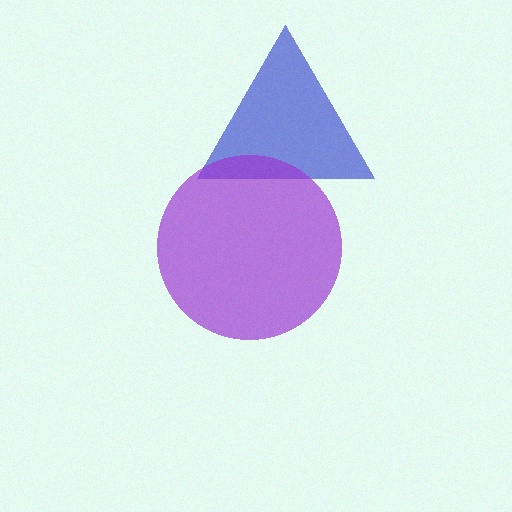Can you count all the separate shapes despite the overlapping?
Yes, there are 2 separate shapes.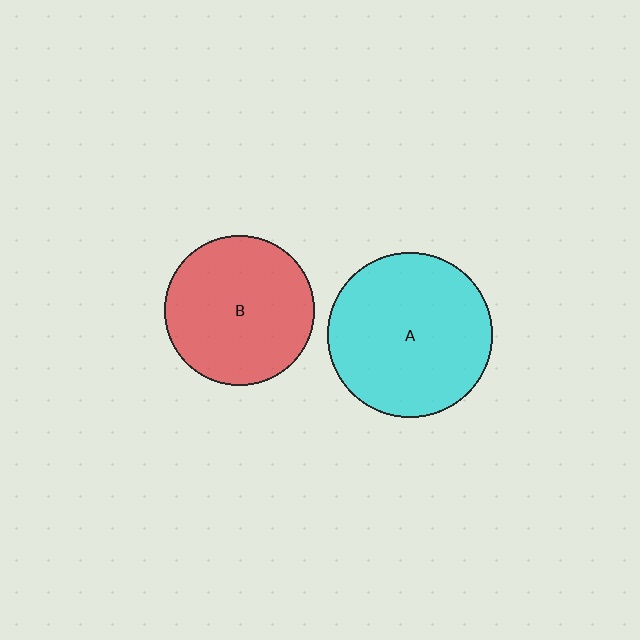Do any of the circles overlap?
No, none of the circles overlap.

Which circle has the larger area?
Circle A (cyan).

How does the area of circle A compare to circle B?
Approximately 1.2 times.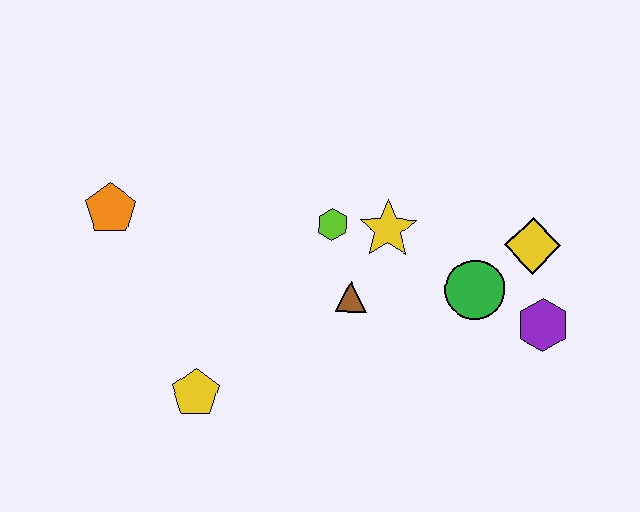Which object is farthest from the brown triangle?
The orange pentagon is farthest from the brown triangle.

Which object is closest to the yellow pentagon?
The brown triangle is closest to the yellow pentagon.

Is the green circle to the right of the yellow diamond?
No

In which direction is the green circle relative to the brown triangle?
The green circle is to the right of the brown triangle.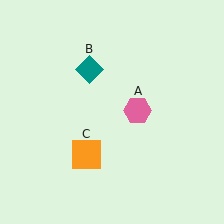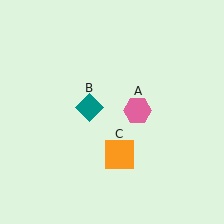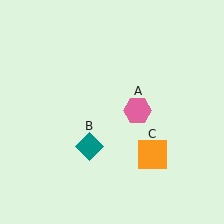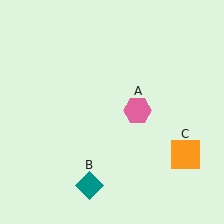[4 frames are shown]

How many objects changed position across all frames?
2 objects changed position: teal diamond (object B), orange square (object C).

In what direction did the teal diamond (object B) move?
The teal diamond (object B) moved down.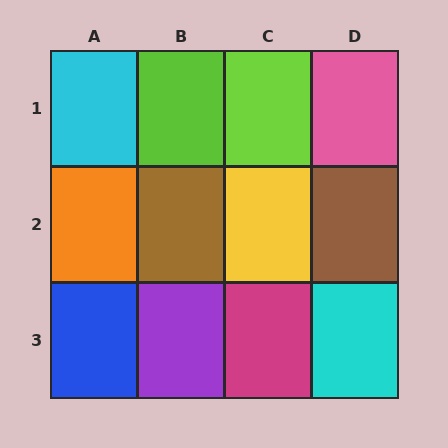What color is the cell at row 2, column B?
Brown.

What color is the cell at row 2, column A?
Orange.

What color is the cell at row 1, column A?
Cyan.